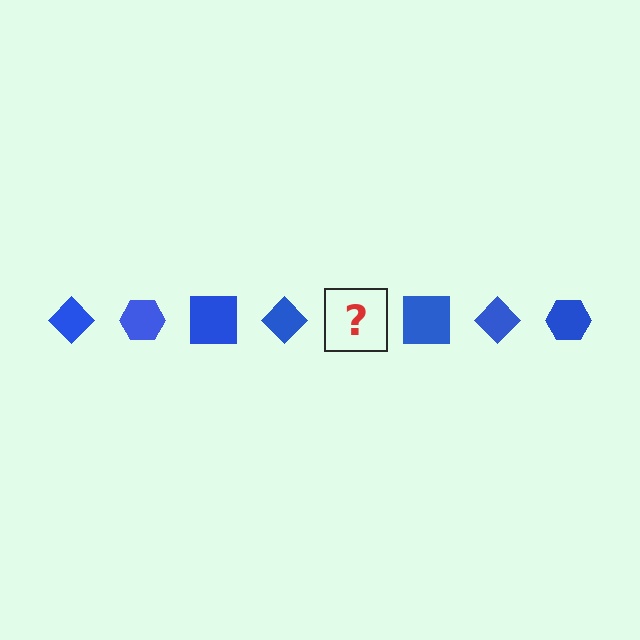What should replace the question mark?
The question mark should be replaced with a blue hexagon.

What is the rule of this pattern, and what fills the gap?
The rule is that the pattern cycles through diamond, hexagon, square shapes in blue. The gap should be filled with a blue hexagon.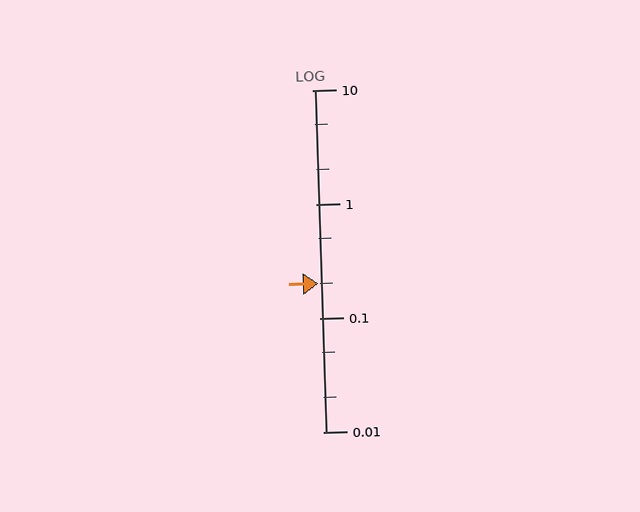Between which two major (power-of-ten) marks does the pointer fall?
The pointer is between 0.1 and 1.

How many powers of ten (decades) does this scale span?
The scale spans 3 decades, from 0.01 to 10.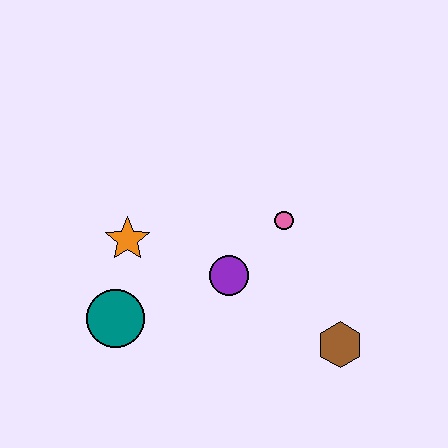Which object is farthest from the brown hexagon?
The orange star is farthest from the brown hexagon.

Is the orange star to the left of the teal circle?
No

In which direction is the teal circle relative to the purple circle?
The teal circle is to the left of the purple circle.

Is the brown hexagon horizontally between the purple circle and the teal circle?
No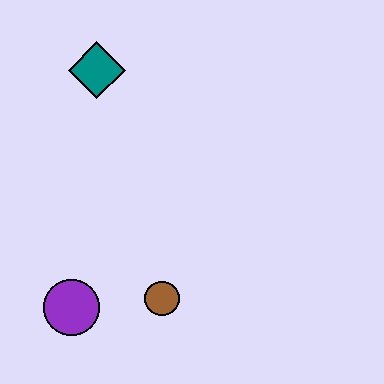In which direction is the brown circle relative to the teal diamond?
The brown circle is below the teal diamond.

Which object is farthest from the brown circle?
The teal diamond is farthest from the brown circle.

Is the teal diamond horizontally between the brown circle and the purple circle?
Yes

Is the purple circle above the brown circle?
No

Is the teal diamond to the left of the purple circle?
No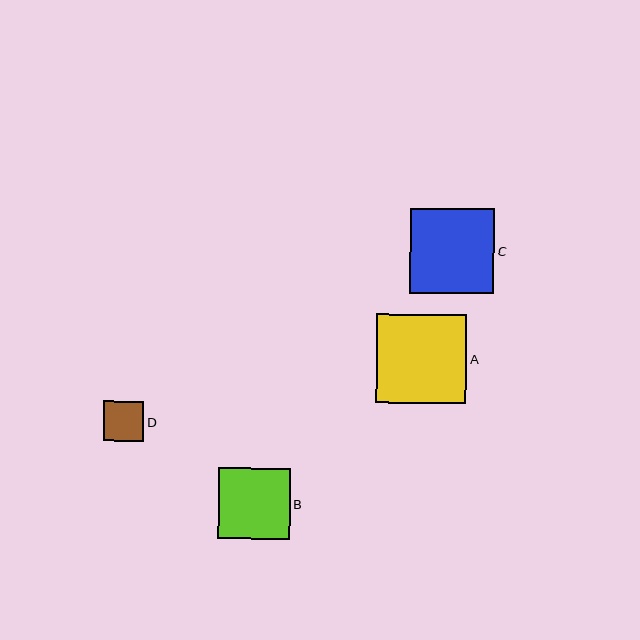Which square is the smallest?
Square D is the smallest with a size of approximately 41 pixels.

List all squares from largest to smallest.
From largest to smallest: A, C, B, D.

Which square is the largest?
Square A is the largest with a size of approximately 90 pixels.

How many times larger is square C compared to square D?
Square C is approximately 2.1 times the size of square D.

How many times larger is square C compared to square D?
Square C is approximately 2.1 times the size of square D.